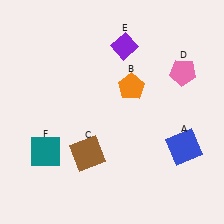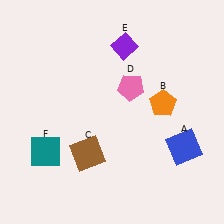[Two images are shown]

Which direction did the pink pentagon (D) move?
The pink pentagon (D) moved left.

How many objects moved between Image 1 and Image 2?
2 objects moved between the two images.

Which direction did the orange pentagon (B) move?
The orange pentagon (B) moved right.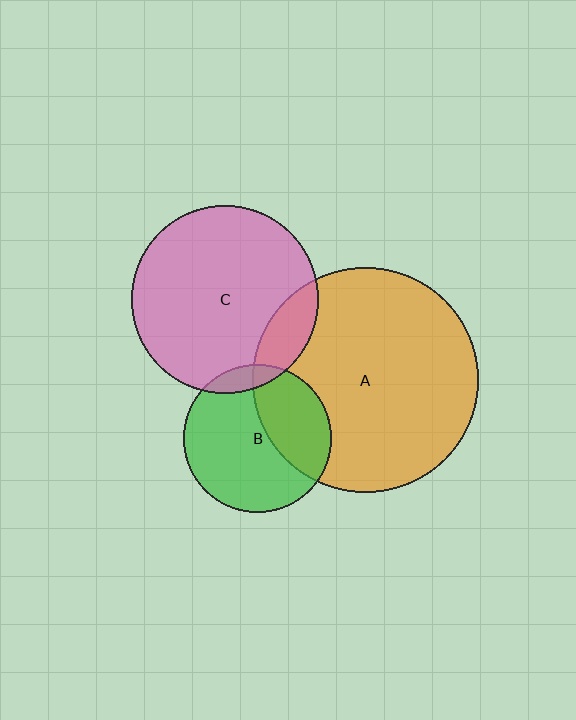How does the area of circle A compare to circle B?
Approximately 2.3 times.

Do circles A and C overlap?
Yes.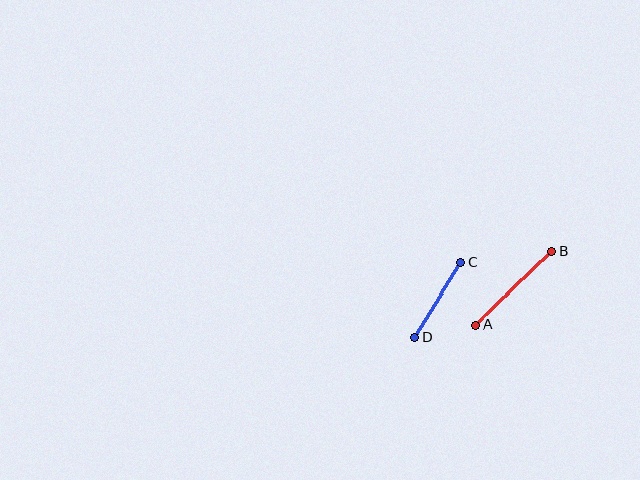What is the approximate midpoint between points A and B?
The midpoint is at approximately (514, 288) pixels.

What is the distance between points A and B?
The distance is approximately 106 pixels.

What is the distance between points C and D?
The distance is approximately 89 pixels.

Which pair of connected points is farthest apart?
Points A and B are farthest apart.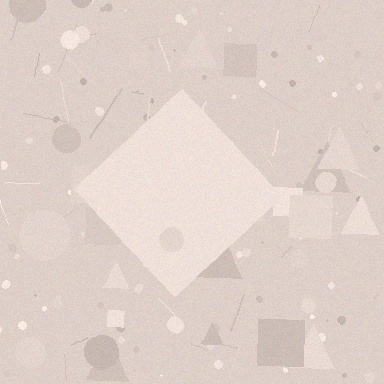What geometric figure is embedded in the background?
A diamond is embedded in the background.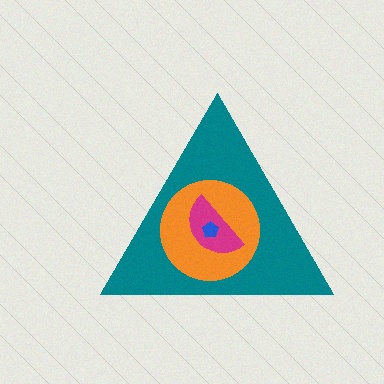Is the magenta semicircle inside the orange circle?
Yes.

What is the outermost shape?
The teal triangle.